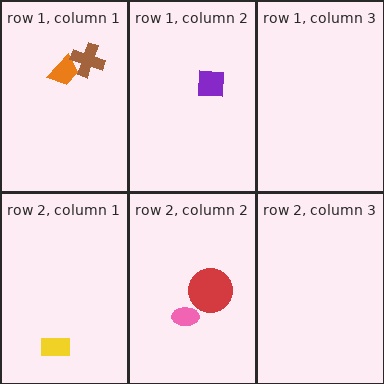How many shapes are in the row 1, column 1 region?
2.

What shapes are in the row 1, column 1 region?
The orange trapezoid, the brown cross.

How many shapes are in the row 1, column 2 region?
1.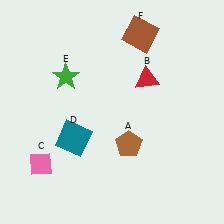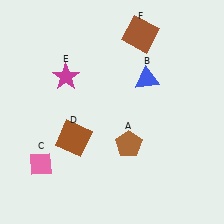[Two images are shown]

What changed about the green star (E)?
In Image 1, E is green. In Image 2, it changed to magenta.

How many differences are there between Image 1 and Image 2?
There are 3 differences between the two images.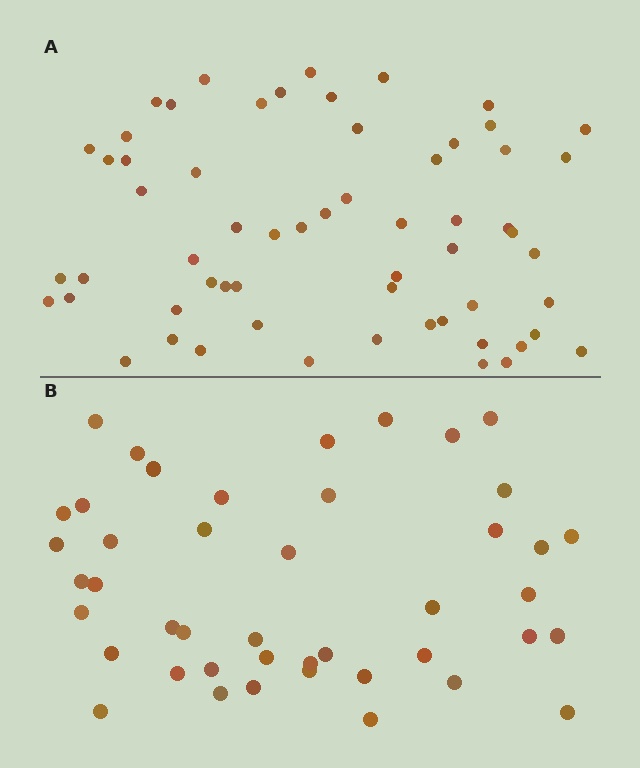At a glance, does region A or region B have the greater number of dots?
Region A (the top region) has more dots.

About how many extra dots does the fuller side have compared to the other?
Region A has approximately 15 more dots than region B.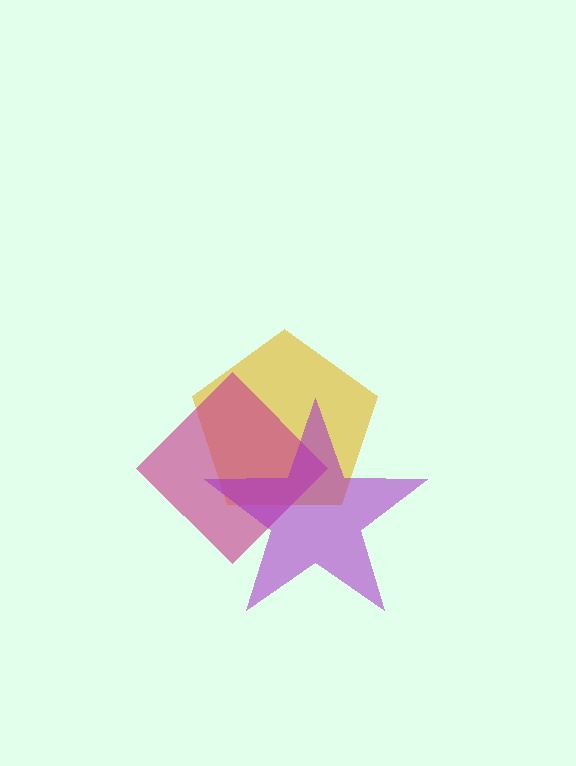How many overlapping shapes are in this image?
There are 3 overlapping shapes in the image.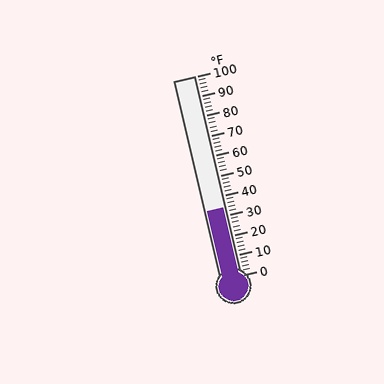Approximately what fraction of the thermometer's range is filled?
The thermometer is filled to approximately 35% of its range.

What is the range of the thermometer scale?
The thermometer scale ranges from 0°F to 100°F.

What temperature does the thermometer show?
The thermometer shows approximately 34°F.